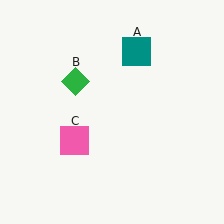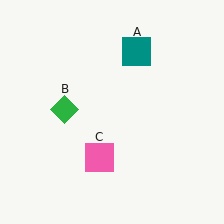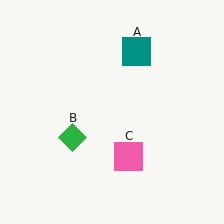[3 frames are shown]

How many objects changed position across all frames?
2 objects changed position: green diamond (object B), pink square (object C).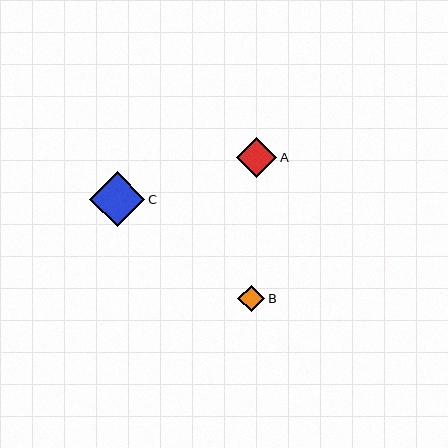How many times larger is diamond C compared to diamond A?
Diamond C is approximately 1.4 times the size of diamond A.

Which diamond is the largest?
Diamond C is the largest with a size of approximately 55 pixels.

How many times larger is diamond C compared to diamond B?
Diamond C is approximately 2.1 times the size of diamond B.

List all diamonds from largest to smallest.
From largest to smallest: C, A, B.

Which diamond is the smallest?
Diamond B is the smallest with a size of approximately 27 pixels.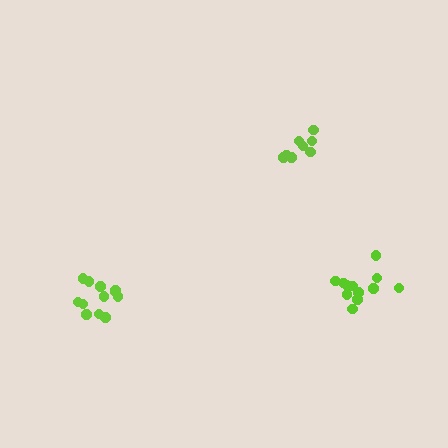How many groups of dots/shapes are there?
There are 3 groups.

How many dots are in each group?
Group 1: 8 dots, Group 2: 12 dots, Group 3: 12 dots (32 total).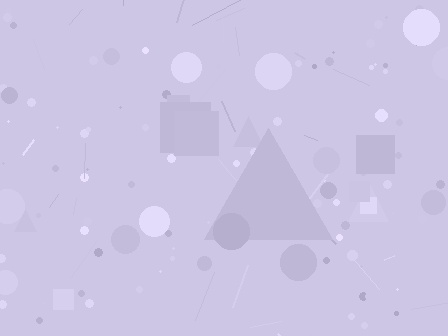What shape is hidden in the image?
A triangle is hidden in the image.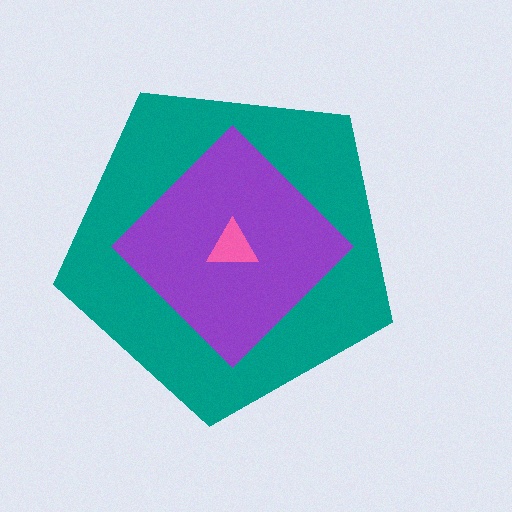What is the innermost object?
The pink triangle.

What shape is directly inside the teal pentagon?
The purple diamond.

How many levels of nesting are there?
3.